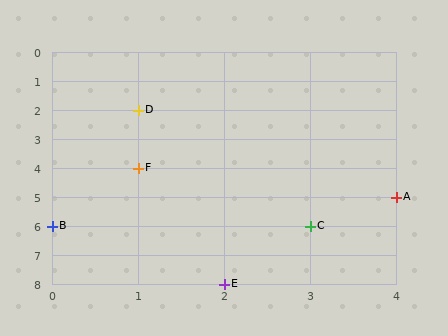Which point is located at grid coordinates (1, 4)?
Point F is at (1, 4).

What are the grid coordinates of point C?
Point C is at grid coordinates (3, 6).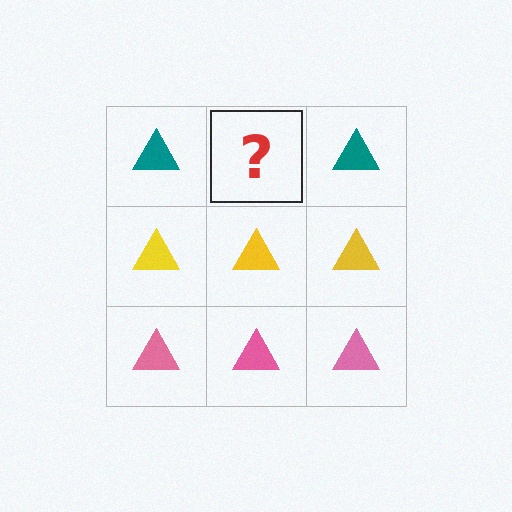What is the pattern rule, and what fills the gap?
The rule is that each row has a consistent color. The gap should be filled with a teal triangle.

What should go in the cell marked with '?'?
The missing cell should contain a teal triangle.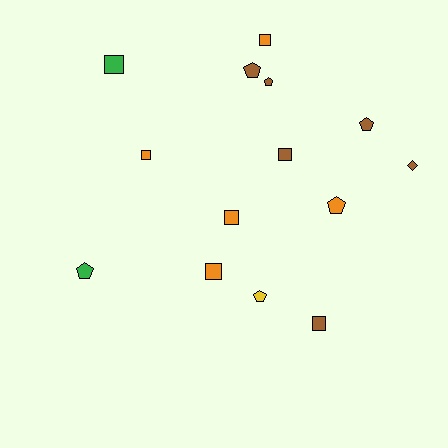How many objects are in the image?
There are 14 objects.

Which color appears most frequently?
Brown, with 6 objects.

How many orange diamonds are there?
There are no orange diamonds.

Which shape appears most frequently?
Square, with 7 objects.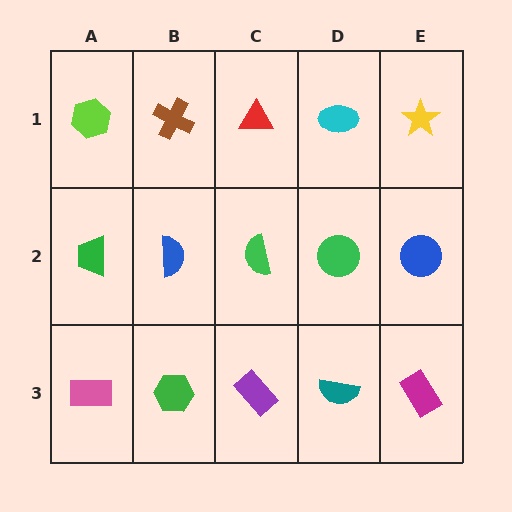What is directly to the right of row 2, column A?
A blue semicircle.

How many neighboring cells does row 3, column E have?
2.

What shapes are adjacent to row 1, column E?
A blue circle (row 2, column E), a cyan ellipse (row 1, column D).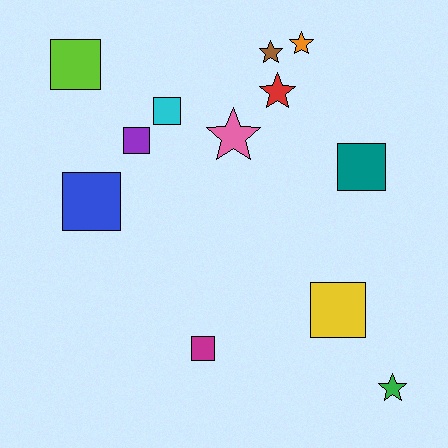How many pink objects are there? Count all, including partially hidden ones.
There is 1 pink object.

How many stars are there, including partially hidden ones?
There are 5 stars.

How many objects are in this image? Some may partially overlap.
There are 12 objects.